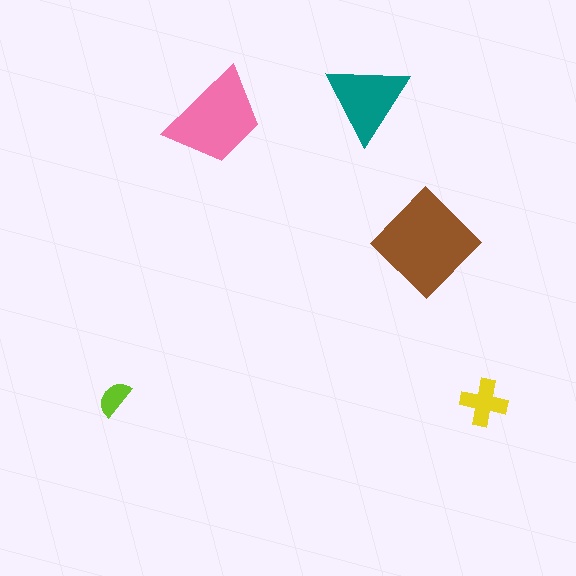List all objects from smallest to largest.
The lime semicircle, the yellow cross, the teal triangle, the pink trapezoid, the brown diamond.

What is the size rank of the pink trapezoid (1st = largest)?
2nd.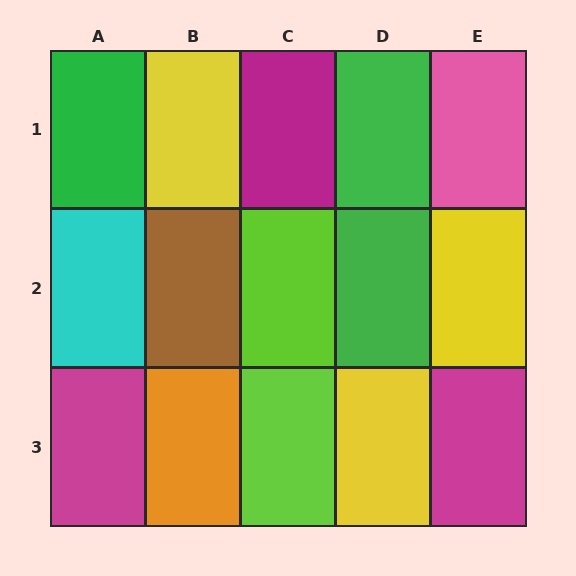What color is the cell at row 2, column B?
Brown.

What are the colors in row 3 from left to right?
Magenta, orange, lime, yellow, magenta.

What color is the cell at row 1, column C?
Magenta.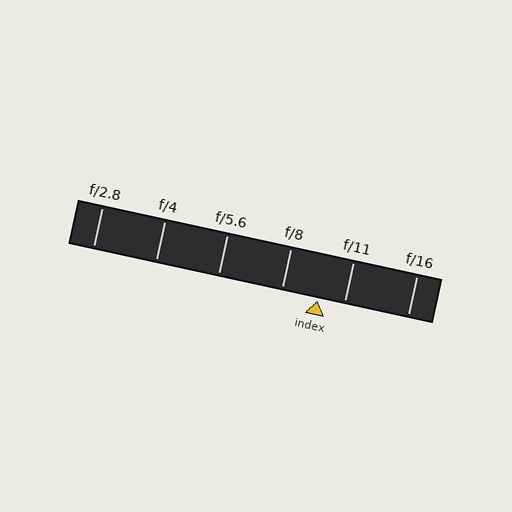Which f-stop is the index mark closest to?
The index mark is closest to f/11.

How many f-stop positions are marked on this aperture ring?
There are 6 f-stop positions marked.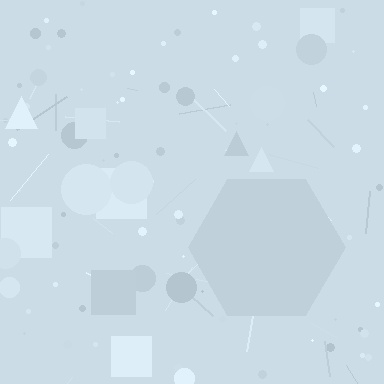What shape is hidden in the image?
A hexagon is hidden in the image.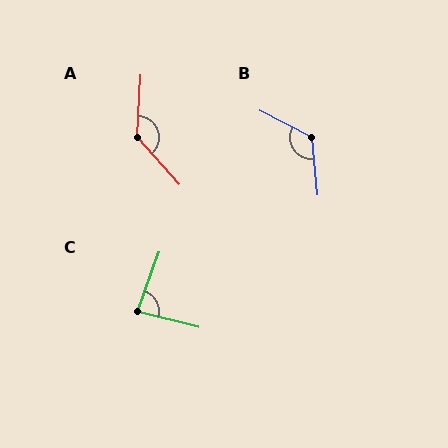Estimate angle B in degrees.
Approximately 122 degrees.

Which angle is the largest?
A, at approximately 135 degrees.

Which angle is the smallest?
C, at approximately 84 degrees.